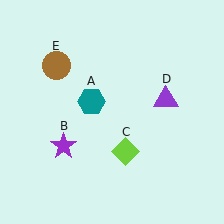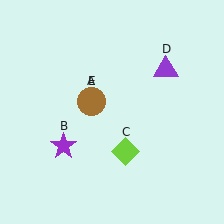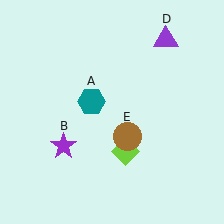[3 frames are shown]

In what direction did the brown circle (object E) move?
The brown circle (object E) moved down and to the right.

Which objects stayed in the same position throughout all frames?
Teal hexagon (object A) and purple star (object B) and lime diamond (object C) remained stationary.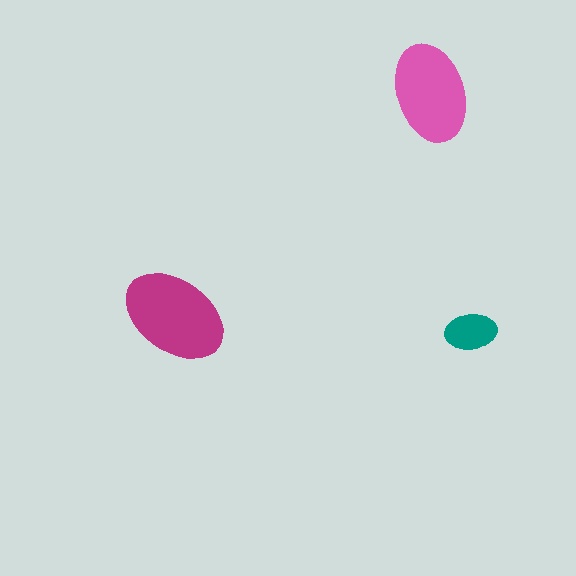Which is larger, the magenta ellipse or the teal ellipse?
The magenta one.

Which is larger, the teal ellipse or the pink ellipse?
The pink one.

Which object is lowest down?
The teal ellipse is bottommost.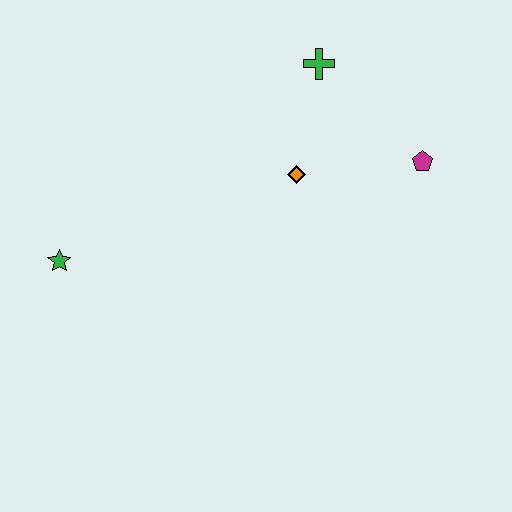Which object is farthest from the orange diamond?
The green star is farthest from the orange diamond.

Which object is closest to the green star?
The orange diamond is closest to the green star.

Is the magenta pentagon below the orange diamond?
No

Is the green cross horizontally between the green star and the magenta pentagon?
Yes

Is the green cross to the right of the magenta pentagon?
No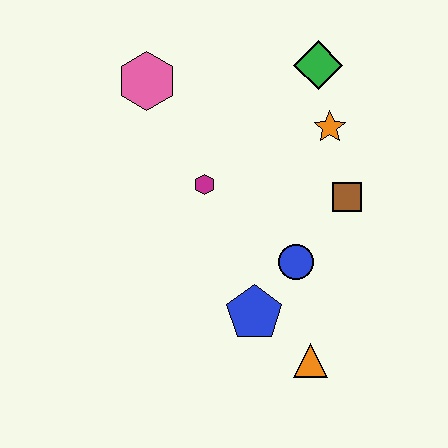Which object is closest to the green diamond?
The orange star is closest to the green diamond.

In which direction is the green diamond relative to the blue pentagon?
The green diamond is above the blue pentagon.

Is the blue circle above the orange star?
No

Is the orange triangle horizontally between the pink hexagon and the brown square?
Yes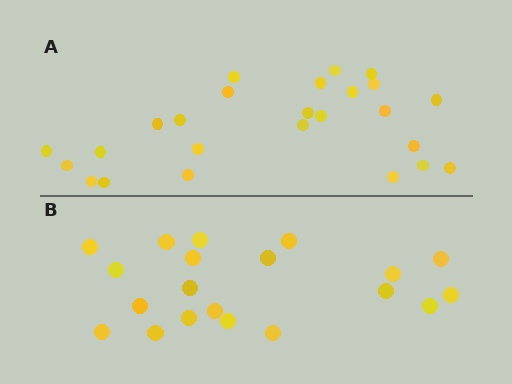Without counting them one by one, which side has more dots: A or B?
Region A (the top region) has more dots.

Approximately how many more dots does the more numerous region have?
Region A has about 5 more dots than region B.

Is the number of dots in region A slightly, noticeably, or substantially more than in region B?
Region A has noticeably more, but not dramatically so. The ratio is roughly 1.2 to 1.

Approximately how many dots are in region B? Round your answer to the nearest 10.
About 20 dots.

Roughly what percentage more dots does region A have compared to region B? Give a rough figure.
About 25% more.